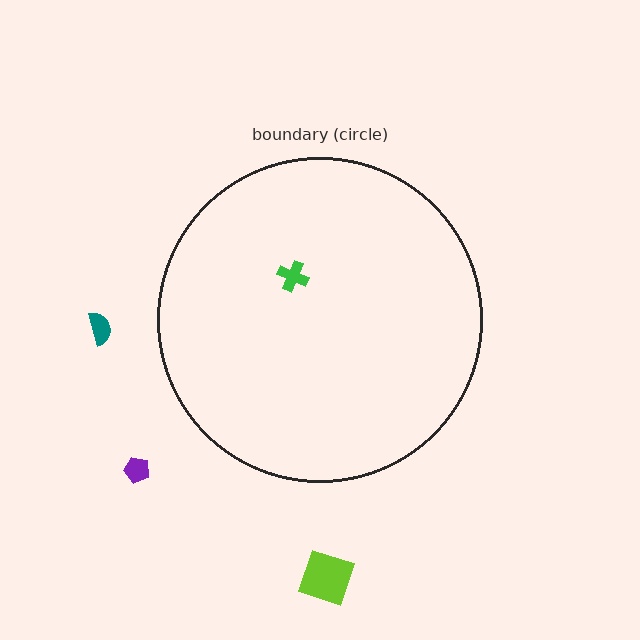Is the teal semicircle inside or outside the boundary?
Outside.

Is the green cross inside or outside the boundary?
Inside.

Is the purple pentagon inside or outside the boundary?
Outside.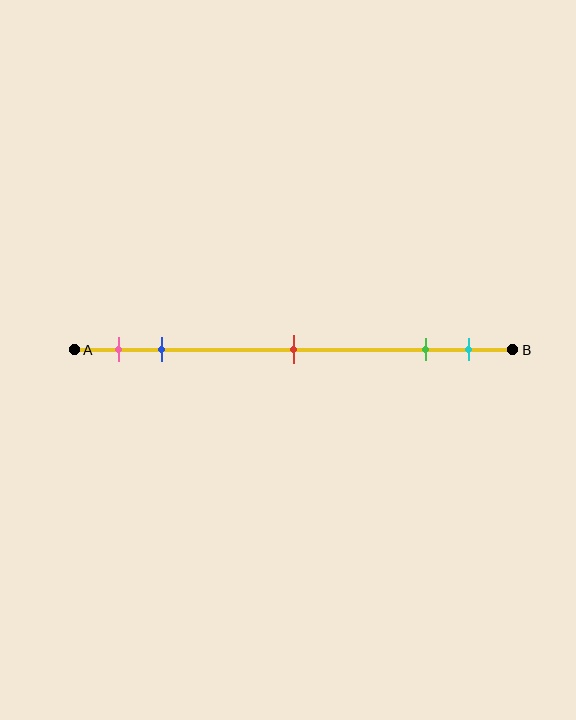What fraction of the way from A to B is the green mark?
The green mark is approximately 80% (0.8) of the way from A to B.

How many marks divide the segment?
There are 5 marks dividing the segment.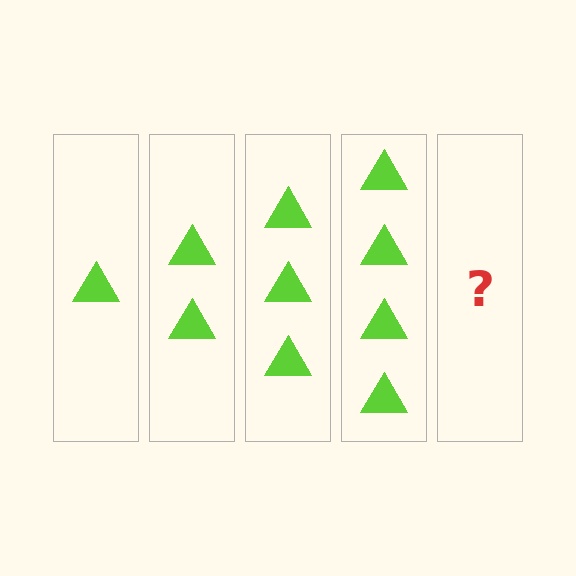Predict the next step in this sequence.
The next step is 5 triangles.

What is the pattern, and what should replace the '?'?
The pattern is that each step adds one more triangle. The '?' should be 5 triangles.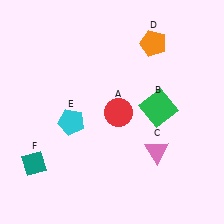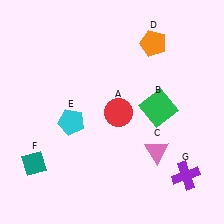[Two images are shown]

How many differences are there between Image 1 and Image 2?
There is 1 difference between the two images.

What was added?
A purple cross (G) was added in Image 2.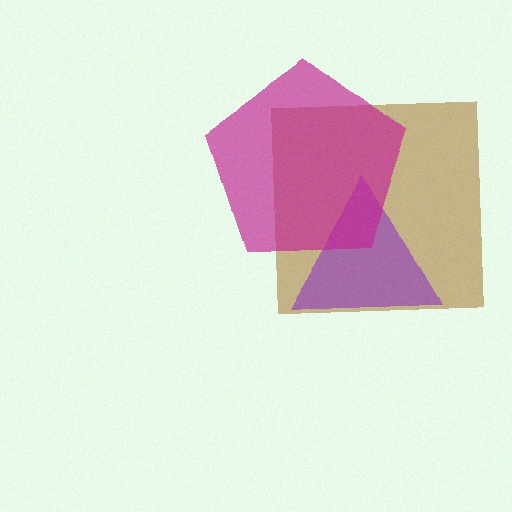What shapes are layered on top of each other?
The layered shapes are: a brown square, a purple triangle, a magenta pentagon.